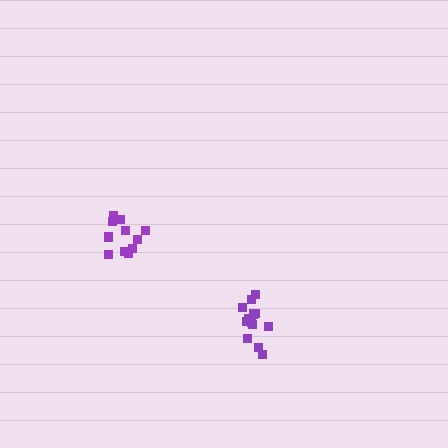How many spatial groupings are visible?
There are 2 spatial groupings.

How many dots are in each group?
Group 1: 13 dots, Group 2: 11 dots (24 total).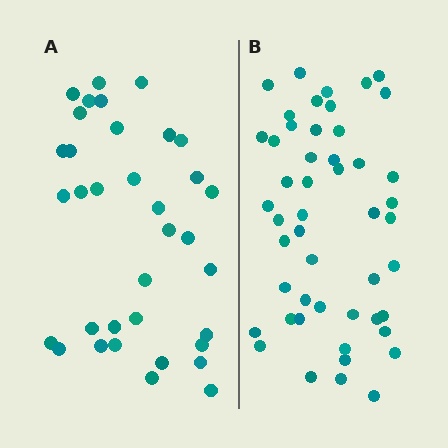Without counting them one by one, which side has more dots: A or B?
Region B (the right region) has more dots.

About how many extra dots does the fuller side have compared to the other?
Region B has approximately 15 more dots than region A.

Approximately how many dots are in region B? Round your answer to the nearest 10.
About 50 dots. (The exact count is 49, which rounds to 50.)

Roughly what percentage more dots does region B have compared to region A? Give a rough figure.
About 40% more.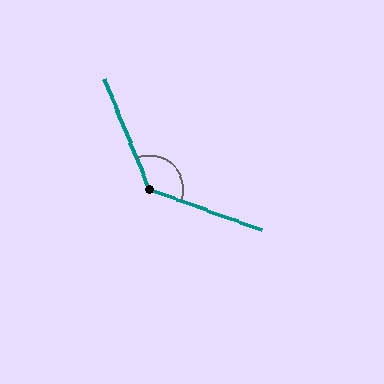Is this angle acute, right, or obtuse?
It is obtuse.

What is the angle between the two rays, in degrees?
Approximately 132 degrees.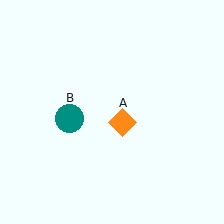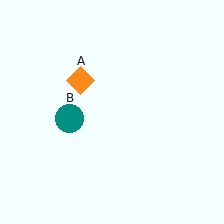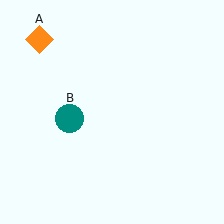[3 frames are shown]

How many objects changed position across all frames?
1 object changed position: orange diamond (object A).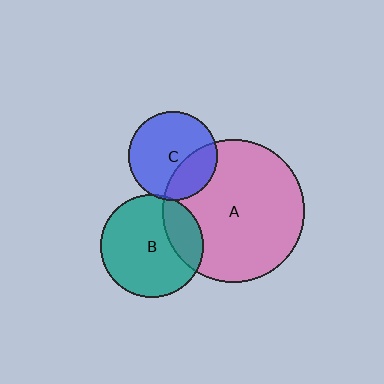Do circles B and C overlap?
Yes.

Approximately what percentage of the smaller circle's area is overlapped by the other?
Approximately 5%.